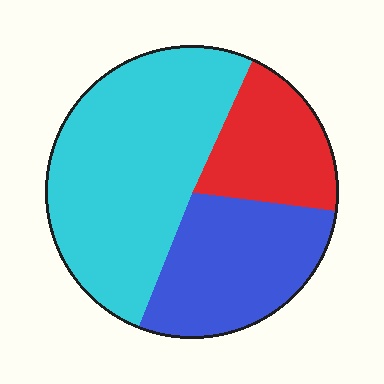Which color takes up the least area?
Red, at roughly 20%.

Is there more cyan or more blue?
Cyan.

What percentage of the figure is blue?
Blue takes up about one quarter (1/4) of the figure.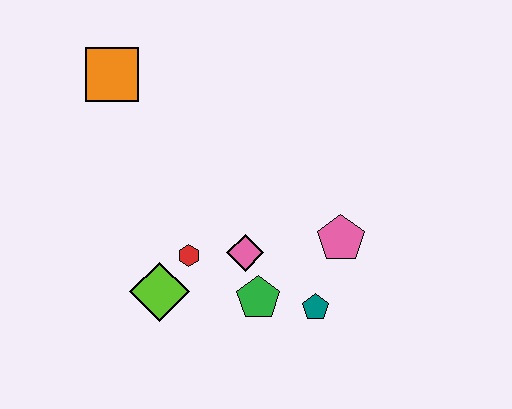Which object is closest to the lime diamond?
The red hexagon is closest to the lime diamond.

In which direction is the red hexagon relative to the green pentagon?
The red hexagon is to the left of the green pentagon.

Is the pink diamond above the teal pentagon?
Yes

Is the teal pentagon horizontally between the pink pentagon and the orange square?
Yes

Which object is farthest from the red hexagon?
The orange square is farthest from the red hexagon.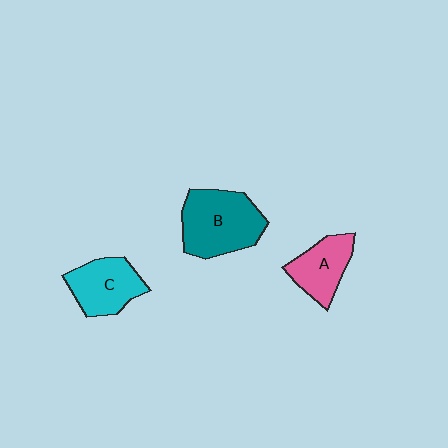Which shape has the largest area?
Shape B (teal).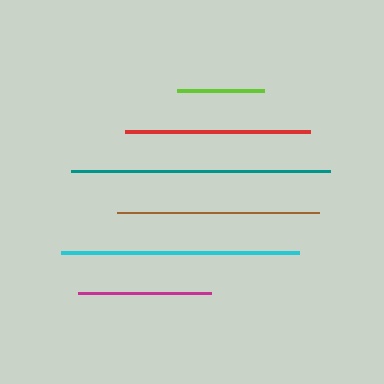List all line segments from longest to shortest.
From longest to shortest: teal, cyan, brown, red, magenta, lime.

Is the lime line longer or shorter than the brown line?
The brown line is longer than the lime line.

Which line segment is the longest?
The teal line is the longest at approximately 259 pixels.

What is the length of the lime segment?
The lime segment is approximately 86 pixels long.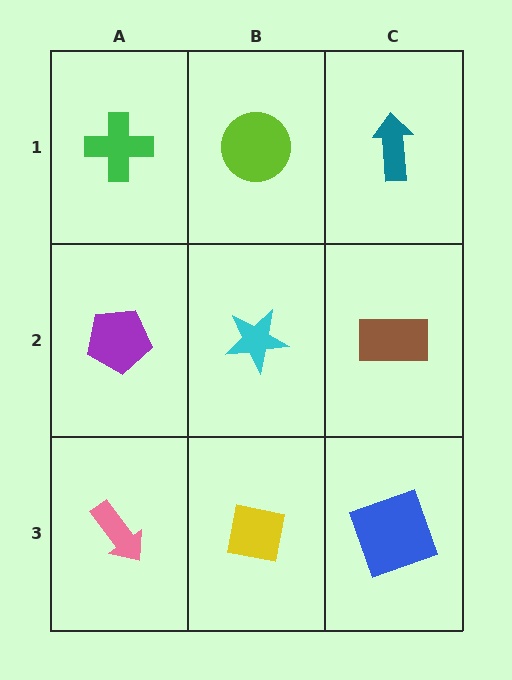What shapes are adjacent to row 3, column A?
A purple pentagon (row 2, column A), a yellow square (row 3, column B).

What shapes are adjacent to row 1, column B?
A cyan star (row 2, column B), a green cross (row 1, column A), a teal arrow (row 1, column C).